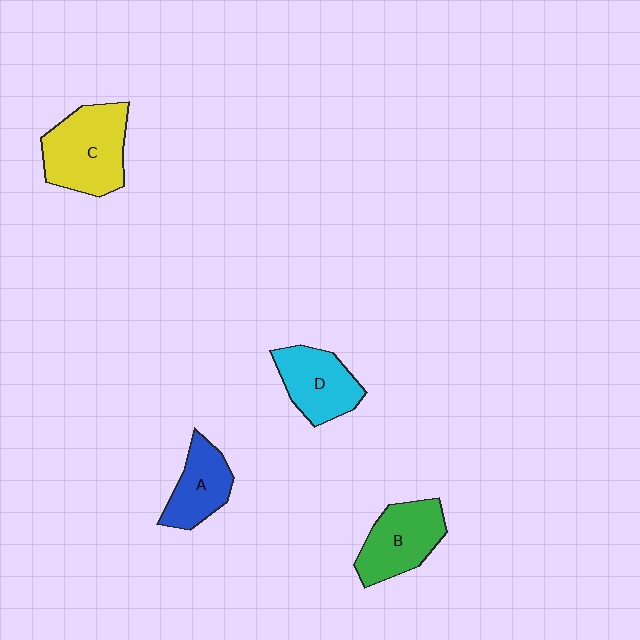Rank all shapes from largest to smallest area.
From largest to smallest: C (yellow), B (green), D (cyan), A (blue).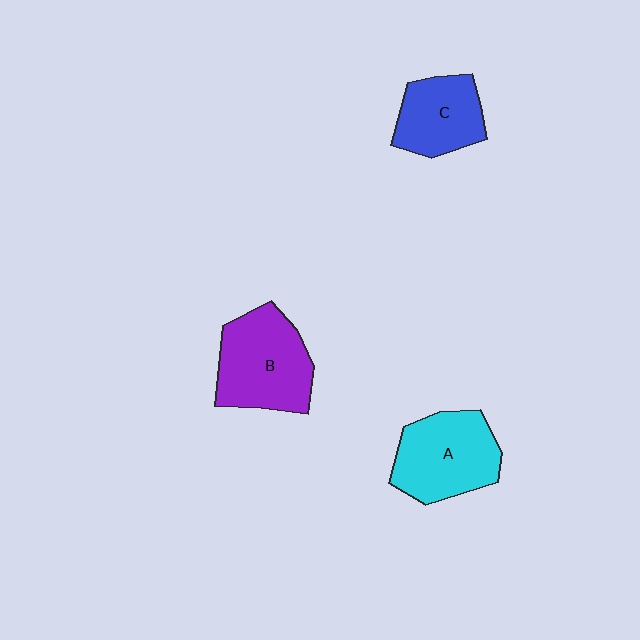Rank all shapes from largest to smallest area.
From largest to smallest: B (purple), A (cyan), C (blue).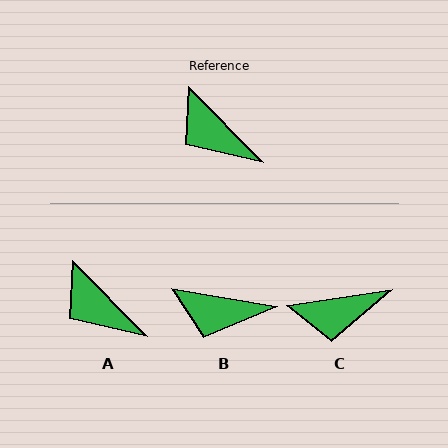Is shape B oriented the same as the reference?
No, it is off by about 36 degrees.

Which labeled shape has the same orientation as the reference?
A.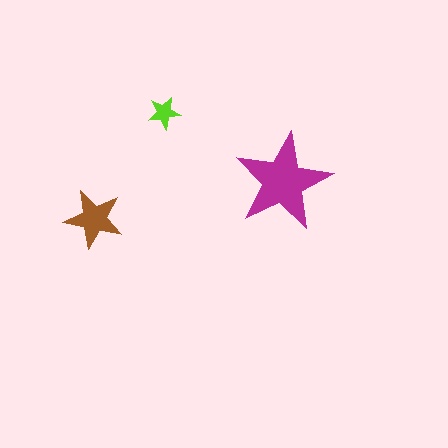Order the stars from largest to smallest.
the magenta one, the brown one, the lime one.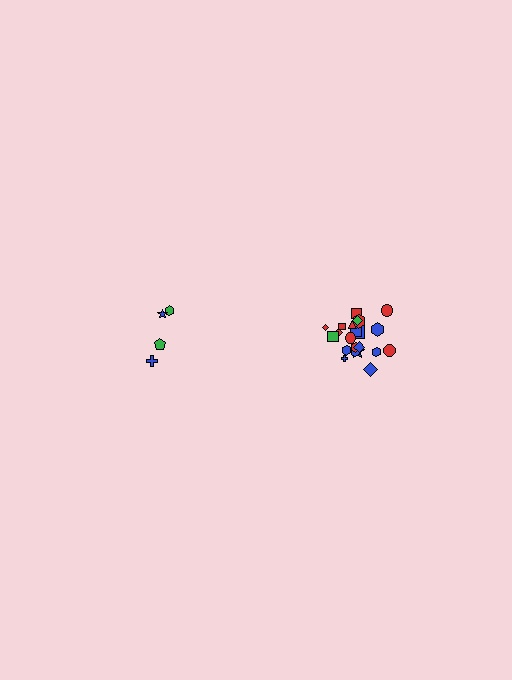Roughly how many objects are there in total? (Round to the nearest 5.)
Roughly 25 objects in total.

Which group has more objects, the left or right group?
The right group.